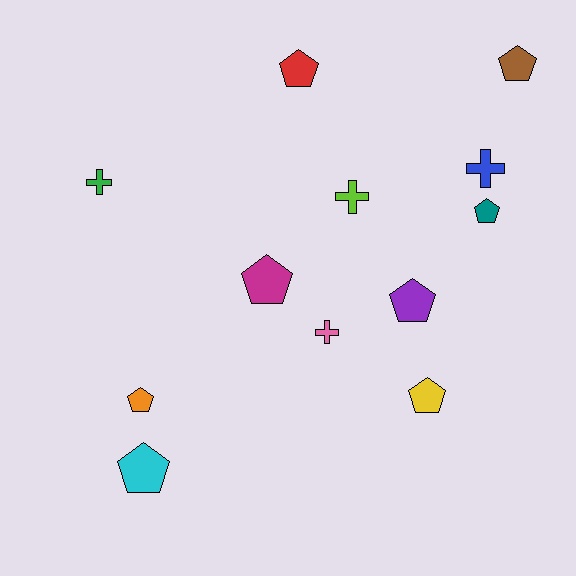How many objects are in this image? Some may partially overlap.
There are 12 objects.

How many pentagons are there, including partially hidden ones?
There are 8 pentagons.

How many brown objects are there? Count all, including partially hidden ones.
There is 1 brown object.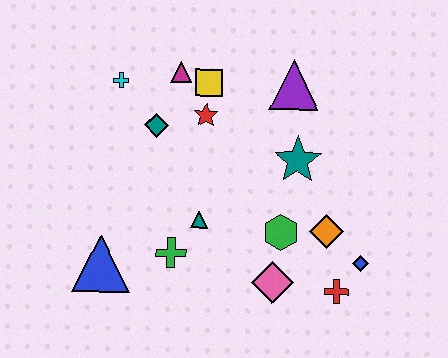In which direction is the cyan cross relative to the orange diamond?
The cyan cross is to the left of the orange diamond.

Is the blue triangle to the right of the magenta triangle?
No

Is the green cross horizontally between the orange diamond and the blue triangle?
Yes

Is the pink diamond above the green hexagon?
No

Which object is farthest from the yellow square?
The red cross is farthest from the yellow square.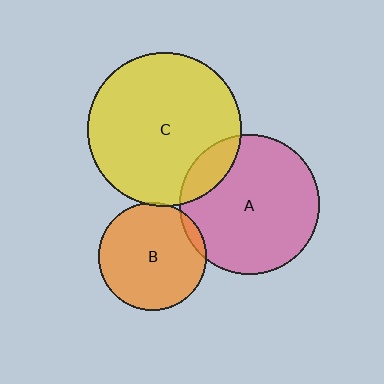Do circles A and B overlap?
Yes.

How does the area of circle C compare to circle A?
Approximately 1.2 times.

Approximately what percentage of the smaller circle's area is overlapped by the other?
Approximately 5%.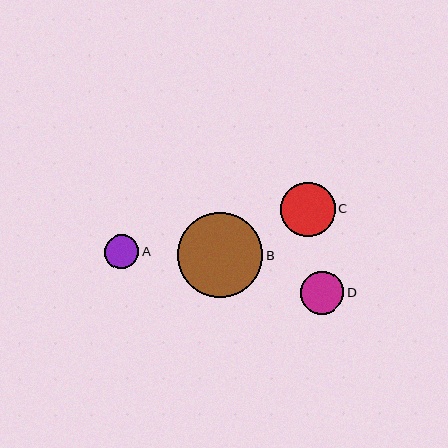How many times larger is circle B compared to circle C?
Circle B is approximately 1.6 times the size of circle C.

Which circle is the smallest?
Circle A is the smallest with a size of approximately 34 pixels.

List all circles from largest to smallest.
From largest to smallest: B, C, D, A.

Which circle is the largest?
Circle B is the largest with a size of approximately 85 pixels.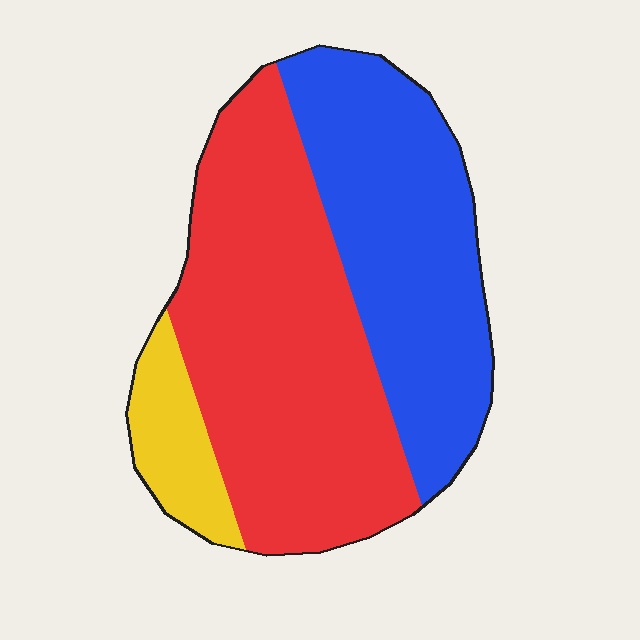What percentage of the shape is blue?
Blue takes up about three eighths (3/8) of the shape.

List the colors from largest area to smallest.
From largest to smallest: red, blue, yellow.